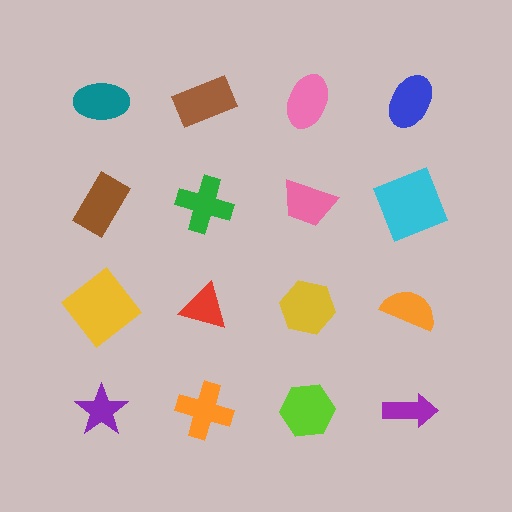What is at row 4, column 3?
A lime hexagon.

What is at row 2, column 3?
A pink trapezoid.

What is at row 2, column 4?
A cyan square.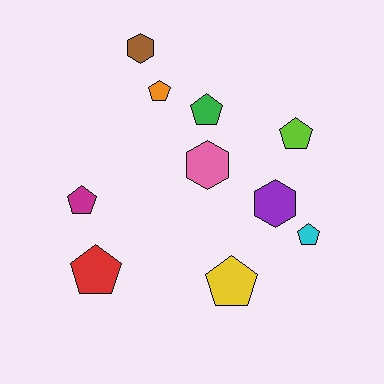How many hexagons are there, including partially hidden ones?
There are 3 hexagons.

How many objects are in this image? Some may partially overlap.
There are 10 objects.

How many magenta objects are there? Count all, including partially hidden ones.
There is 1 magenta object.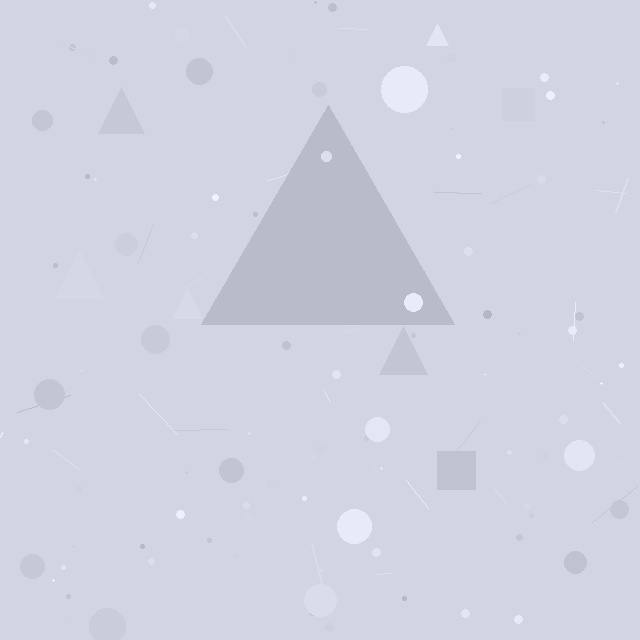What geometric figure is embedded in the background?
A triangle is embedded in the background.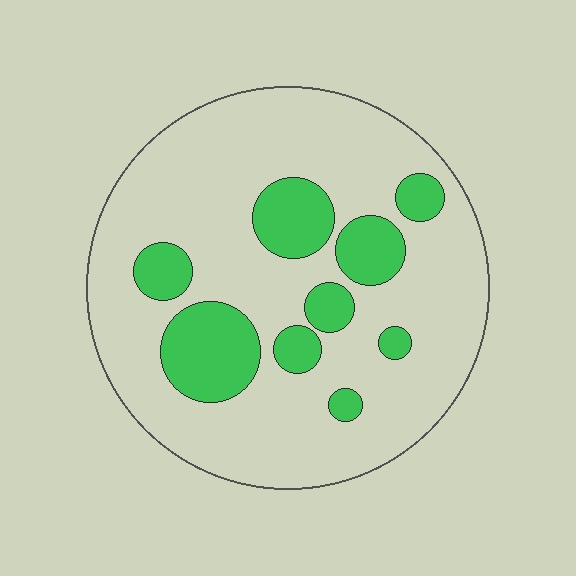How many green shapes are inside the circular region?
9.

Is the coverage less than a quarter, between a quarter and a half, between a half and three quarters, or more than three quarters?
Less than a quarter.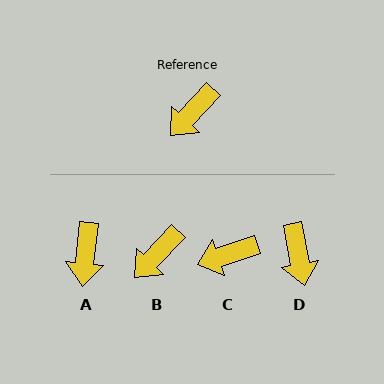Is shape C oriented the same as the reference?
No, it is off by about 28 degrees.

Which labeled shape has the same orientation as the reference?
B.